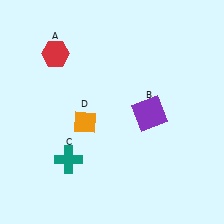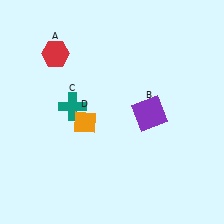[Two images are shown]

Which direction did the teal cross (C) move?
The teal cross (C) moved up.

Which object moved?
The teal cross (C) moved up.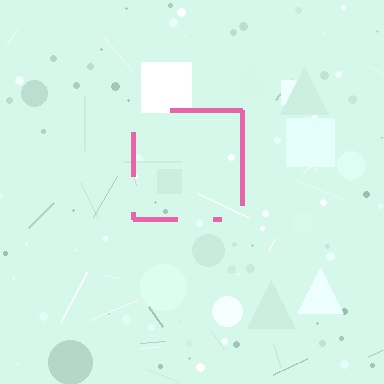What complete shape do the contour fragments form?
The contour fragments form a square.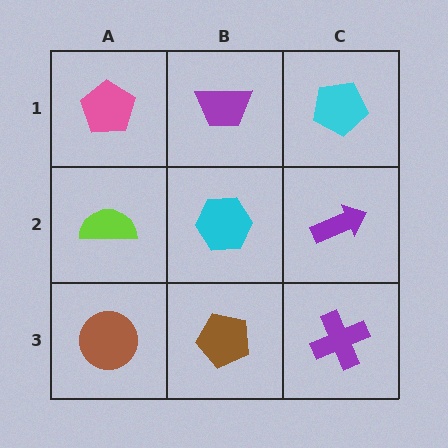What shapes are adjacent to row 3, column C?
A purple arrow (row 2, column C), a brown pentagon (row 3, column B).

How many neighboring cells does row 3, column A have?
2.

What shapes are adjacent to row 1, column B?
A cyan hexagon (row 2, column B), a pink pentagon (row 1, column A), a cyan pentagon (row 1, column C).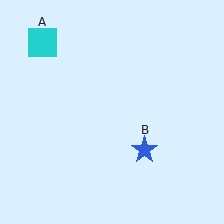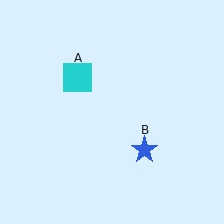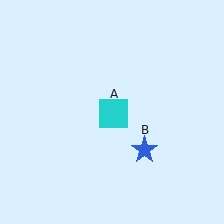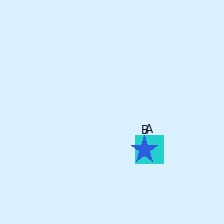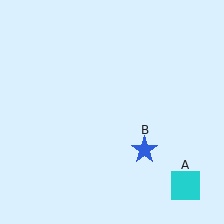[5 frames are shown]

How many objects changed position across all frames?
1 object changed position: cyan square (object A).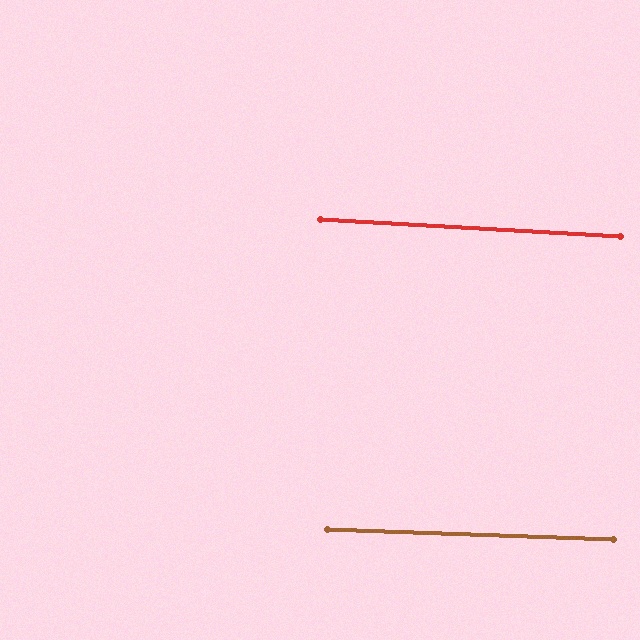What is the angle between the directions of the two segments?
Approximately 1 degree.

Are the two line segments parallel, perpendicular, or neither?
Parallel — their directions differ by only 1.3°.